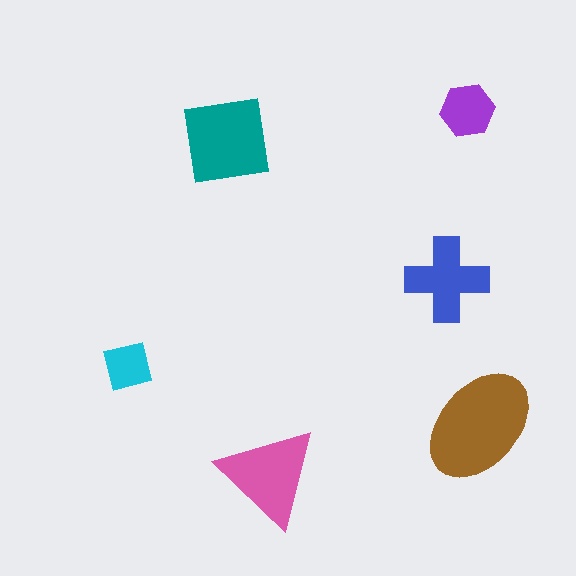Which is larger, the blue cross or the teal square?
The teal square.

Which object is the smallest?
The cyan square.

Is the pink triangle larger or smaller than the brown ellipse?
Smaller.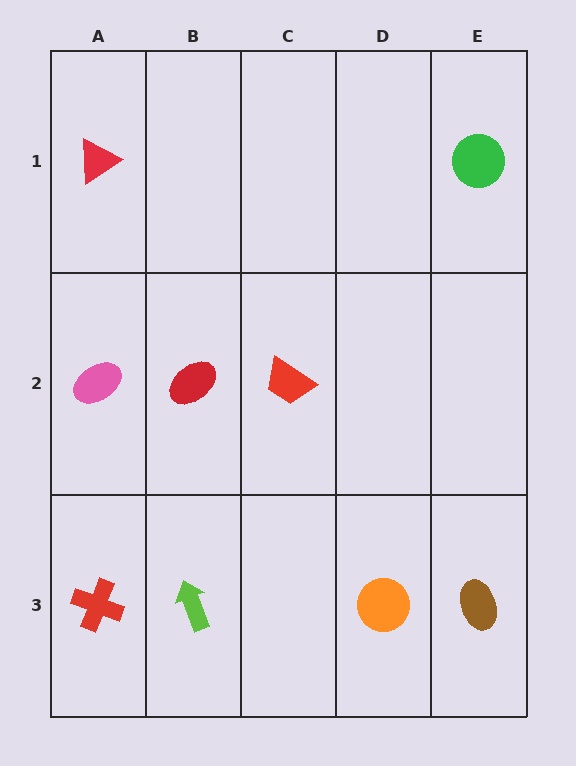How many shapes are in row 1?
2 shapes.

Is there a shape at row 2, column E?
No, that cell is empty.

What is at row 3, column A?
A red cross.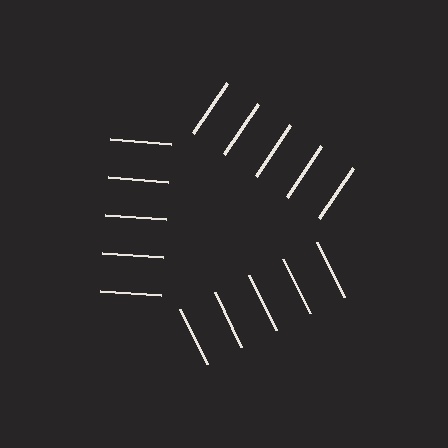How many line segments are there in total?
15 — 5 along each of the 3 edges.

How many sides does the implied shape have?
3 sides — the line-ends trace a triangle.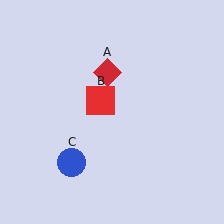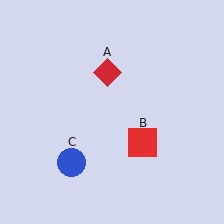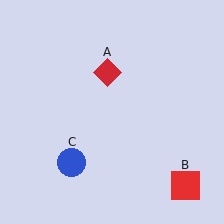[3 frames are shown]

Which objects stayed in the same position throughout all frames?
Red diamond (object A) and blue circle (object C) remained stationary.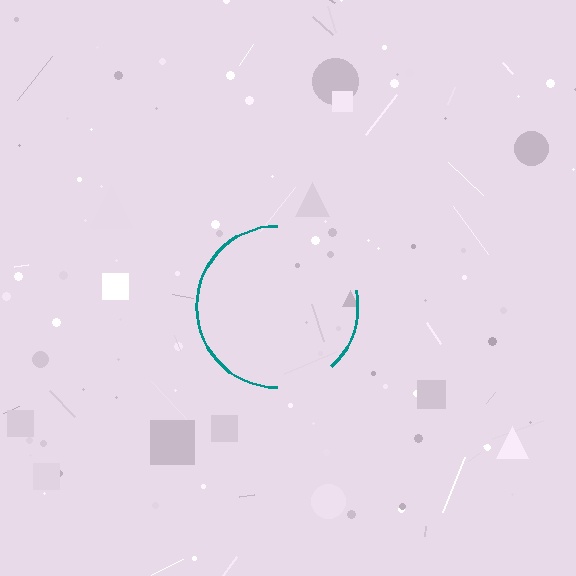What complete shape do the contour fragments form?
The contour fragments form a circle.